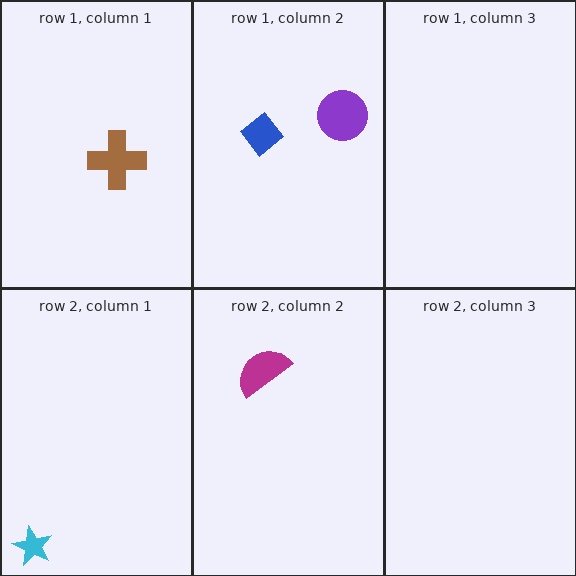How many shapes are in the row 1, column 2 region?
2.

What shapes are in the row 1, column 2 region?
The purple circle, the blue diamond.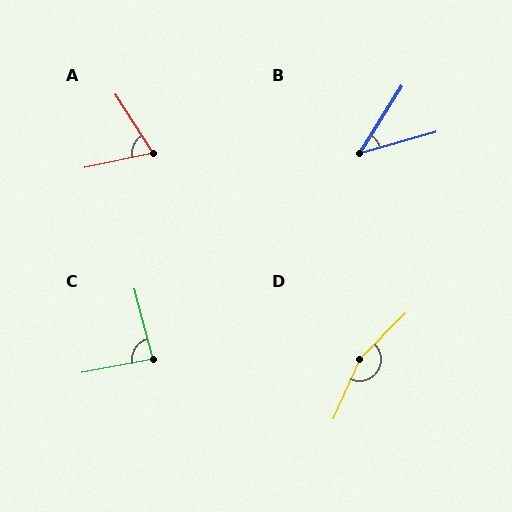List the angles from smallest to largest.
B (42°), A (69°), C (86°), D (159°).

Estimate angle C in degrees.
Approximately 86 degrees.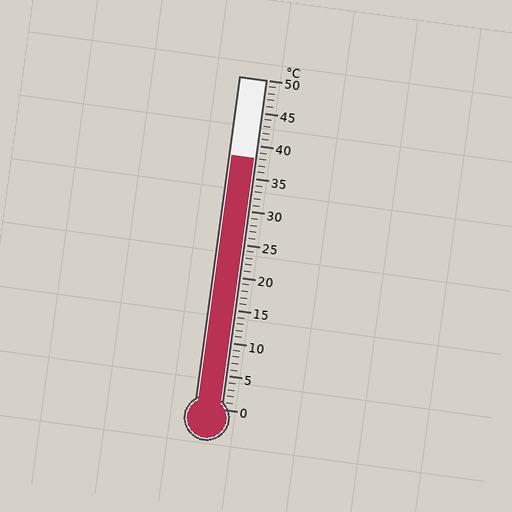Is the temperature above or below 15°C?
The temperature is above 15°C.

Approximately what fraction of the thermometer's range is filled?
The thermometer is filled to approximately 75% of its range.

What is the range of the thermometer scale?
The thermometer scale ranges from 0°C to 50°C.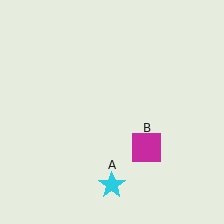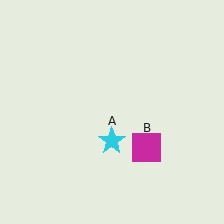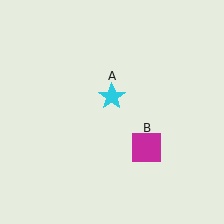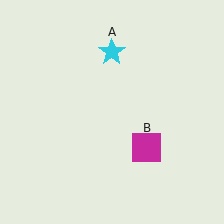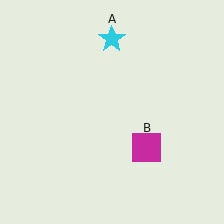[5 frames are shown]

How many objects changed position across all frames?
1 object changed position: cyan star (object A).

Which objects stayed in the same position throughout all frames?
Magenta square (object B) remained stationary.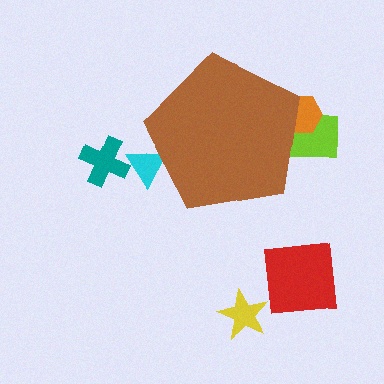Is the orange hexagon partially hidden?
Yes, the orange hexagon is partially hidden behind the brown pentagon.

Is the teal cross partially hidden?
No, the teal cross is fully visible.